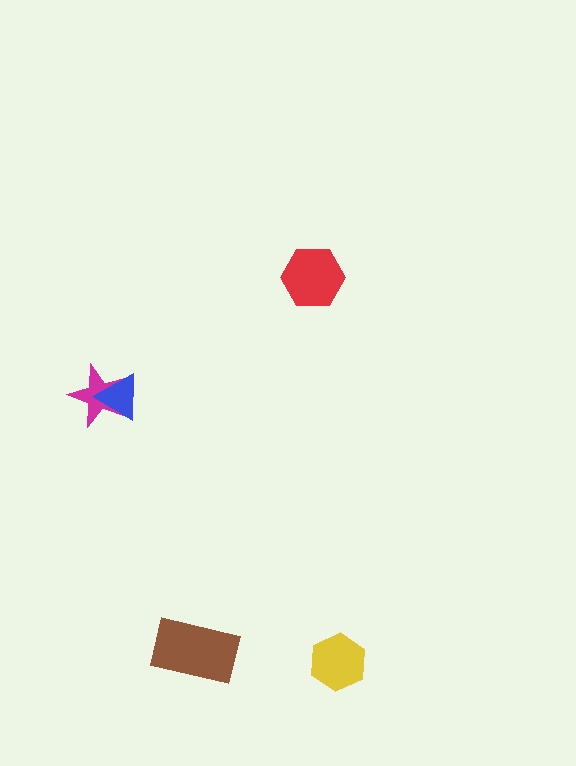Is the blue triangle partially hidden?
No, no other shape covers it.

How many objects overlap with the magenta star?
1 object overlaps with the magenta star.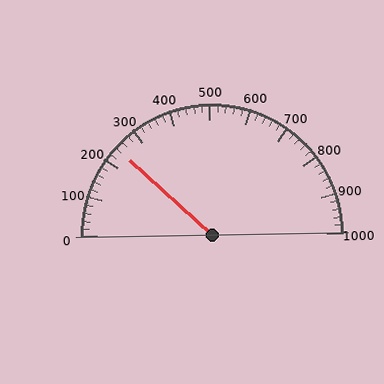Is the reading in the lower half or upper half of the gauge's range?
The reading is in the lower half of the range (0 to 1000).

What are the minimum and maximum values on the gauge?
The gauge ranges from 0 to 1000.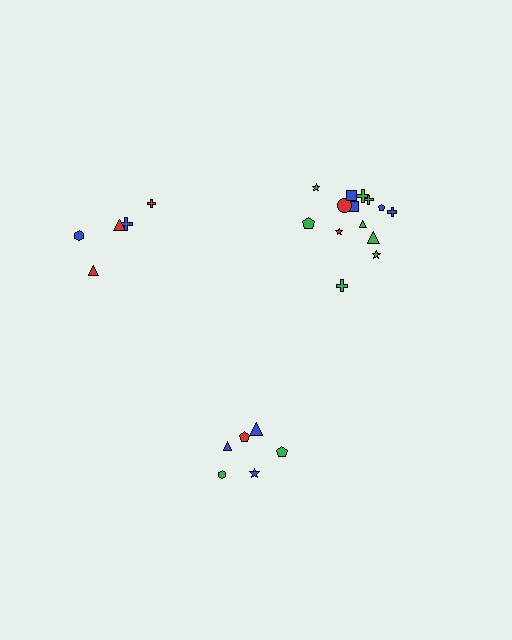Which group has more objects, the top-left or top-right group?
The top-right group.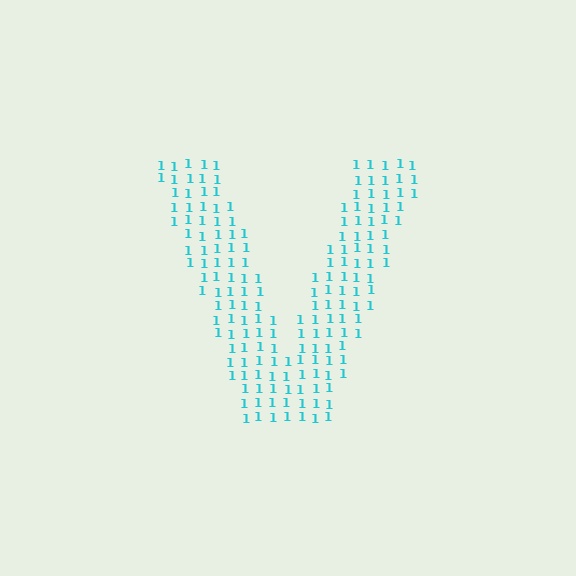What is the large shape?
The large shape is the letter V.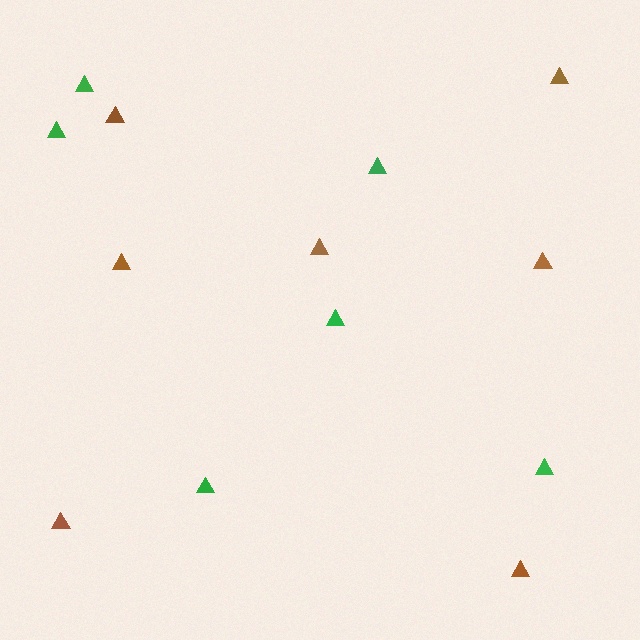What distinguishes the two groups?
There are 2 groups: one group of green triangles (6) and one group of brown triangles (7).